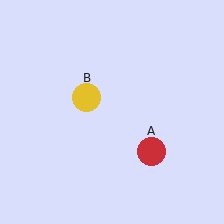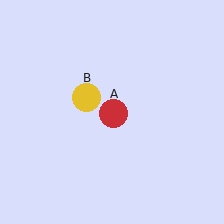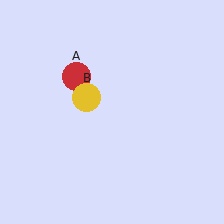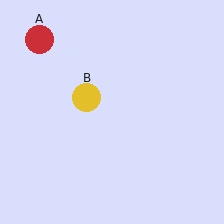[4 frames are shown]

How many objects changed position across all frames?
1 object changed position: red circle (object A).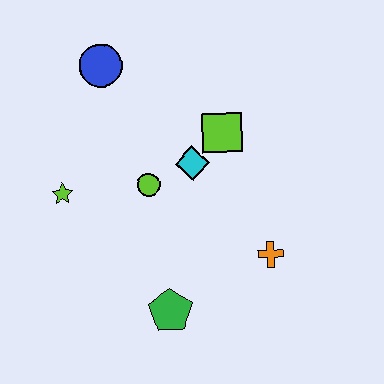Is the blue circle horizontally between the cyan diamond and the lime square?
No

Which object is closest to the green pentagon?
The orange cross is closest to the green pentagon.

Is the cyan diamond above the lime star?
Yes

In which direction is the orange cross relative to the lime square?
The orange cross is below the lime square.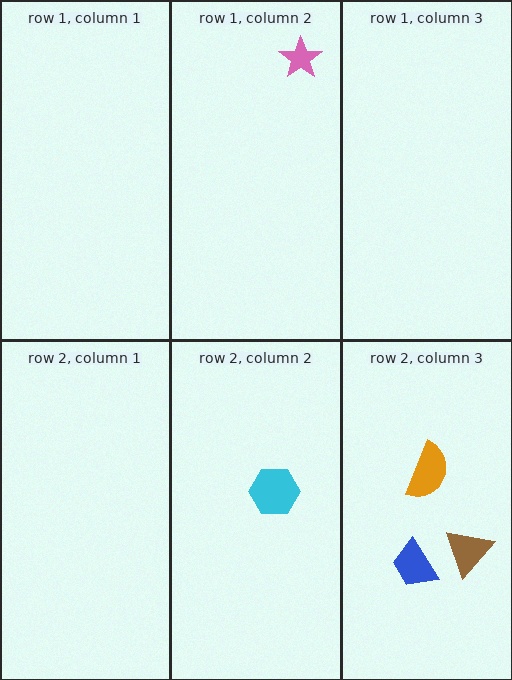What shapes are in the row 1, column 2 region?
The pink star.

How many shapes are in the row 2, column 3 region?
3.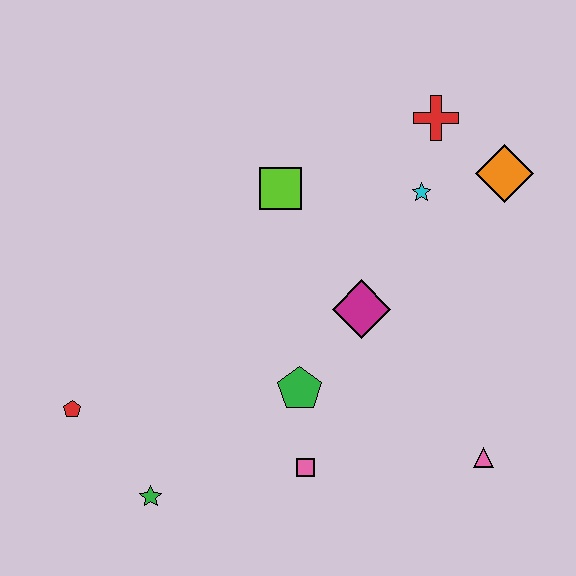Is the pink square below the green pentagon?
Yes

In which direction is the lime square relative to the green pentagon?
The lime square is above the green pentagon.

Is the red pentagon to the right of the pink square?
No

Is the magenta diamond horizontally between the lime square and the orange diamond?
Yes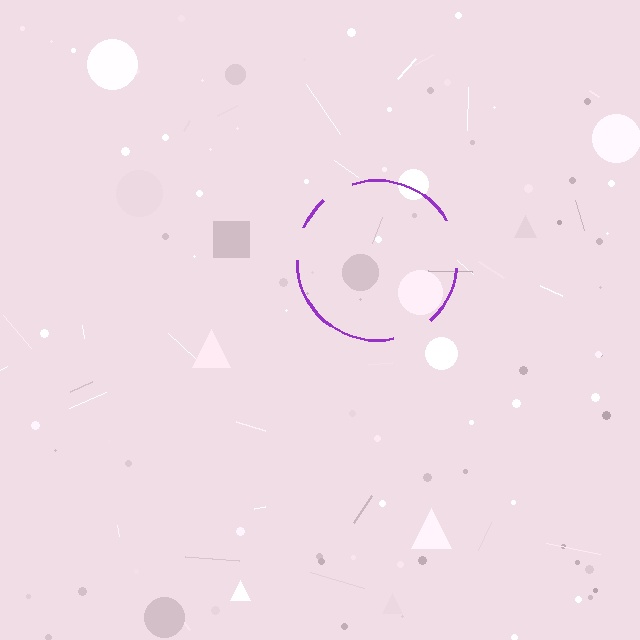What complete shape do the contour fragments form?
The contour fragments form a circle.